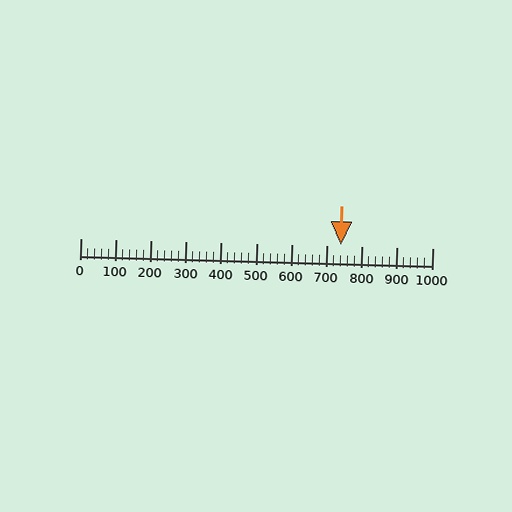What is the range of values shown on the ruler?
The ruler shows values from 0 to 1000.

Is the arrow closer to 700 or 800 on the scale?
The arrow is closer to 700.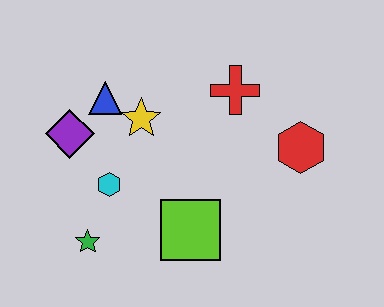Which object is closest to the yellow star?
The blue triangle is closest to the yellow star.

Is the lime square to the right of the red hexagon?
No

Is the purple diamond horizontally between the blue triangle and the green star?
No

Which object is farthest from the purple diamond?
The red hexagon is farthest from the purple diamond.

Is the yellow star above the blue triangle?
No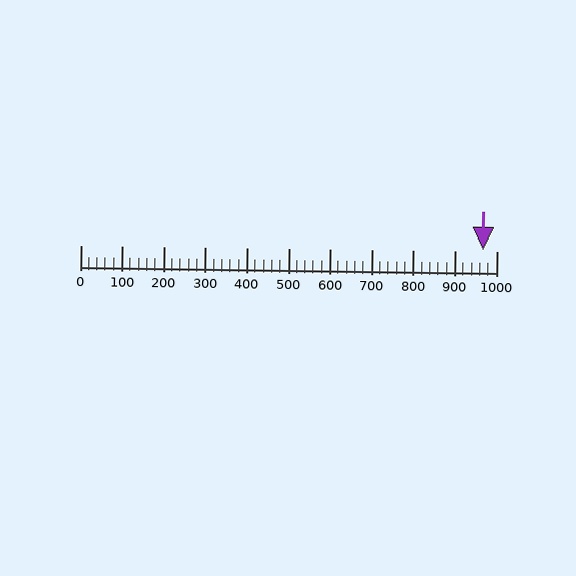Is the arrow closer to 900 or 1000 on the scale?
The arrow is closer to 1000.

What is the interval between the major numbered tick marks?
The major tick marks are spaced 100 units apart.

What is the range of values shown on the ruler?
The ruler shows values from 0 to 1000.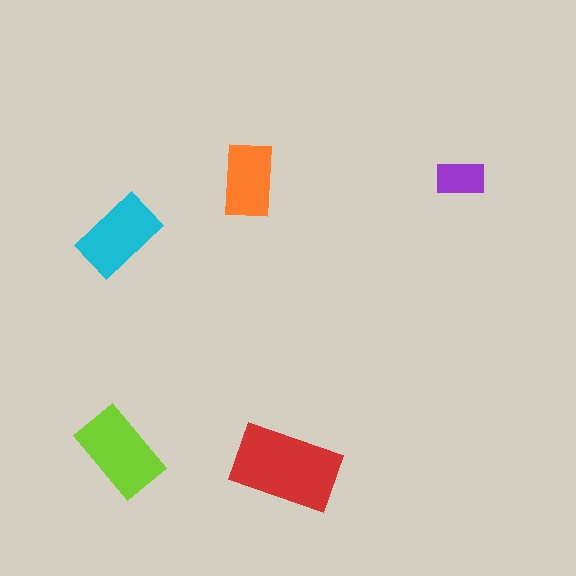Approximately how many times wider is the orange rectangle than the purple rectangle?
About 1.5 times wider.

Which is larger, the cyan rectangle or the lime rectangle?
The lime one.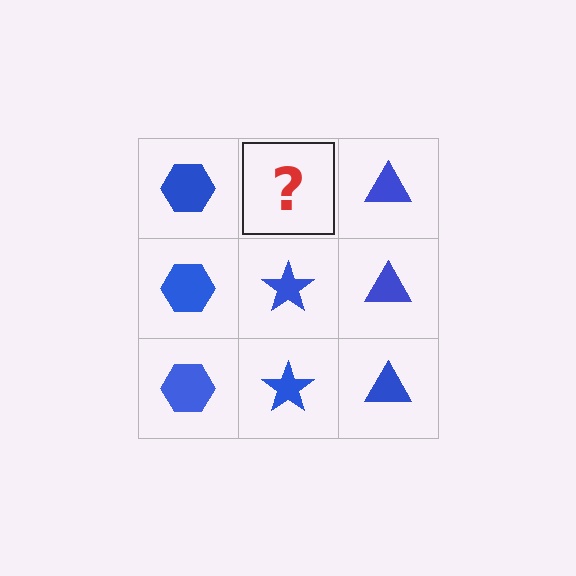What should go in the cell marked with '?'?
The missing cell should contain a blue star.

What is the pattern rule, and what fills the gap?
The rule is that each column has a consistent shape. The gap should be filled with a blue star.